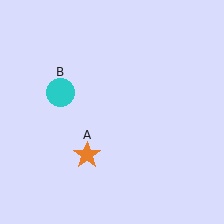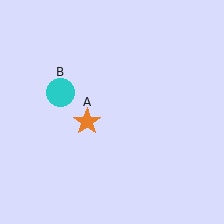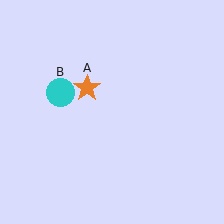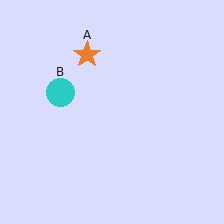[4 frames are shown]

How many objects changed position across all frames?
1 object changed position: orange star (object A).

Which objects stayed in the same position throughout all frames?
Cyan circle (object B) remained stationary.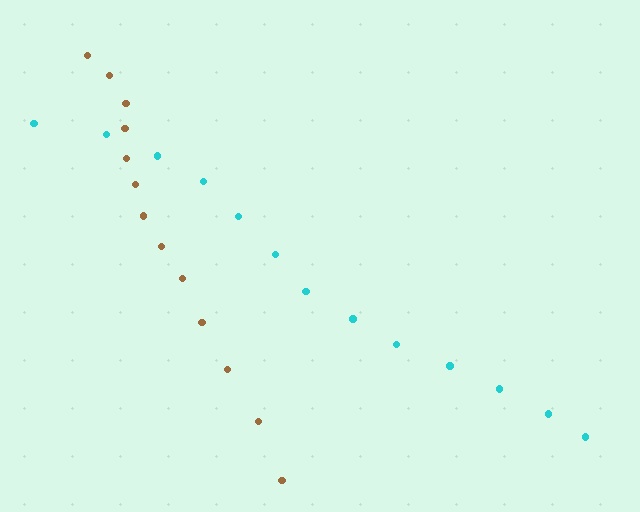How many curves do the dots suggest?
There are 2 distinct paths.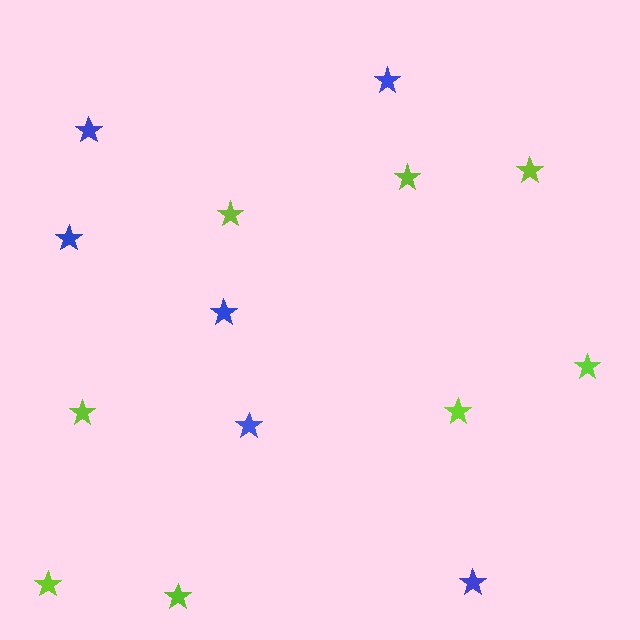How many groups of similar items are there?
There are 2 groups: one group of blue stars (6) and one group of lime stars (8).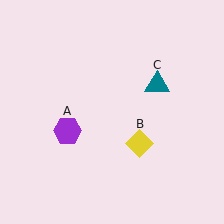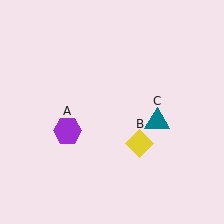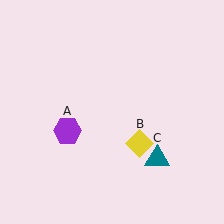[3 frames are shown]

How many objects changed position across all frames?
1 object changed position: teal triangle (object C).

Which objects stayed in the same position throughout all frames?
Purple hexagon (object A) and yellow diamond (object B) remained stationary.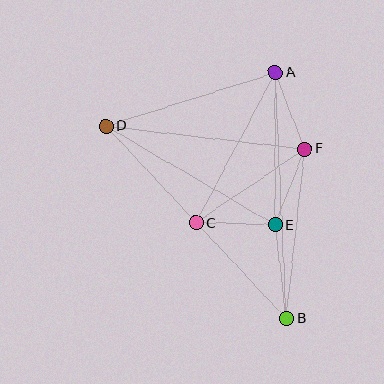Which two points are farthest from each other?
Points B and D are farthest from each other.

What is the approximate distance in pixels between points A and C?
The distance between A and C is approximately 170 pixels.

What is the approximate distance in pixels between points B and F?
The distance between B and F is approximately 171 pixels.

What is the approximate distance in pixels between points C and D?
The distance between C and D is approximately 132 pixels.